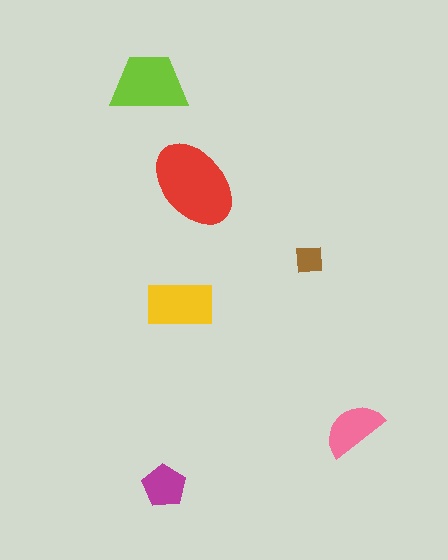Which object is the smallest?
The brown square.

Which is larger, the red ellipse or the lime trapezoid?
The red ellipse.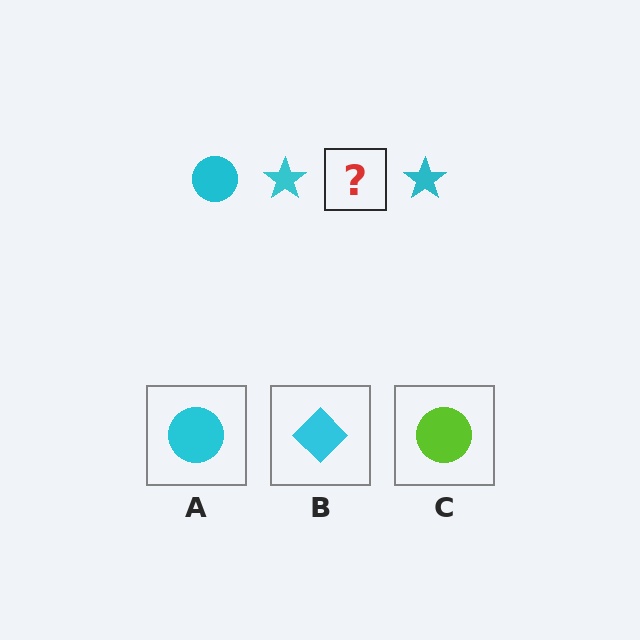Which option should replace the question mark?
Option A.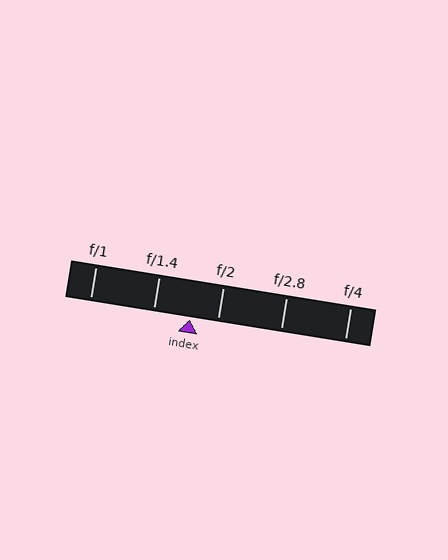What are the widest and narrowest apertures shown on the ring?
The widest aperture shown is f/1 and the narrowest is f/4.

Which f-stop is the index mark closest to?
The index mark is closest to f/2.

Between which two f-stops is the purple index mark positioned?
The index mark is between f/1.4 and f/2.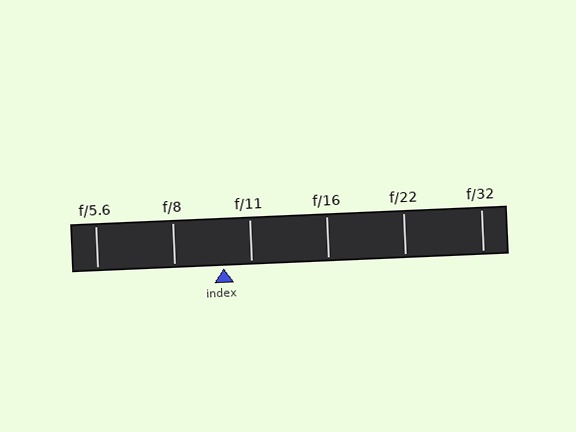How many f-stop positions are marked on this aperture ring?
There are 6 f-stop positions marked.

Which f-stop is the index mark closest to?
The index mark is closest to f/11.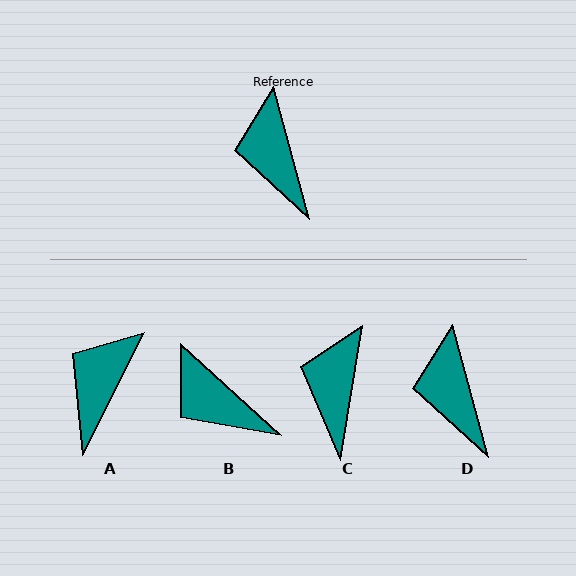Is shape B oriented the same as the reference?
No, it is off by about 32 degrees.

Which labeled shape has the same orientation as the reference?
D.